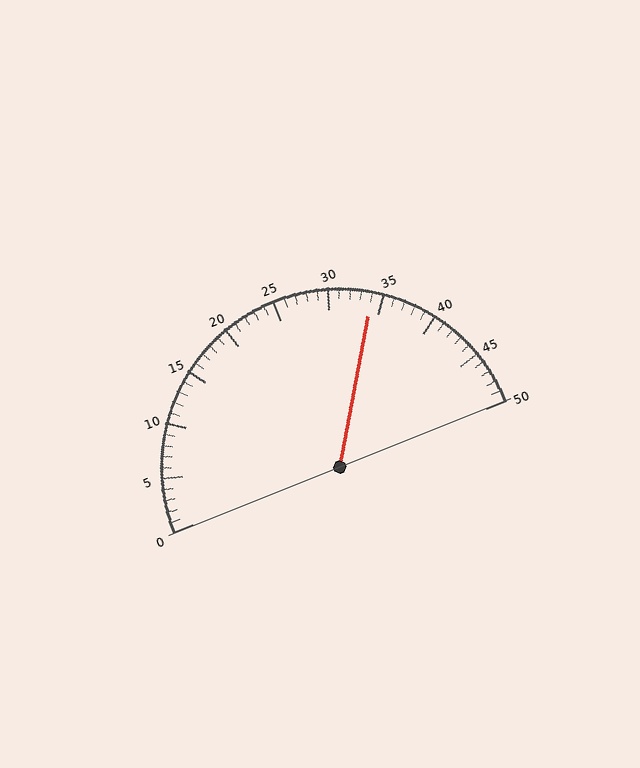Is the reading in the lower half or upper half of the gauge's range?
The reading is in the upper half of the range (0 to 50).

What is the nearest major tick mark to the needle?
The nearest major tick mark is 35.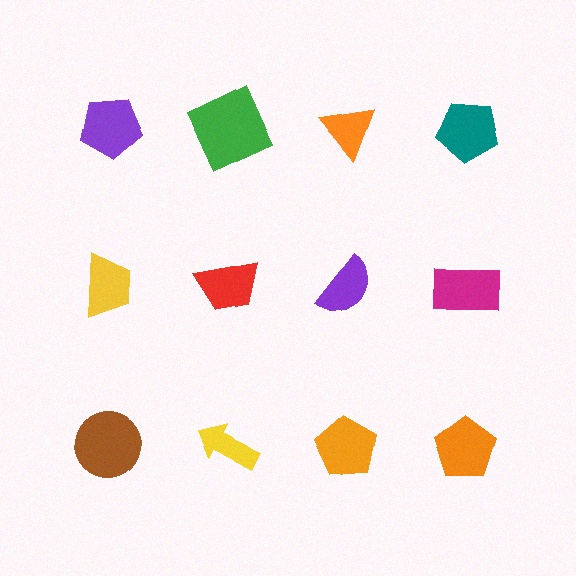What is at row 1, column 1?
A purple pentagon.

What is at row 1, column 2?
A green square.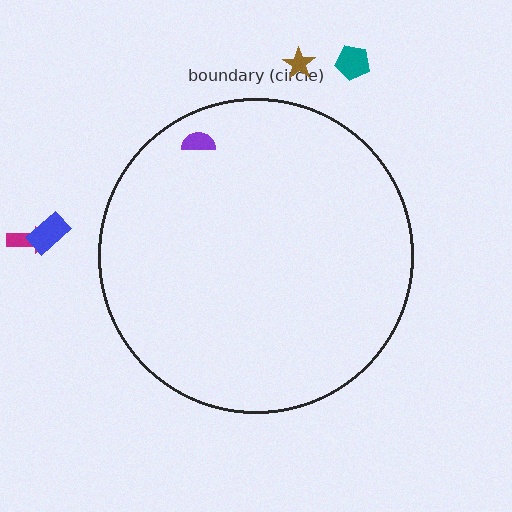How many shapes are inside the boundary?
1 inside, 4 outside.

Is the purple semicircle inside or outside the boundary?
Inside.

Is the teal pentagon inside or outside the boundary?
Outside.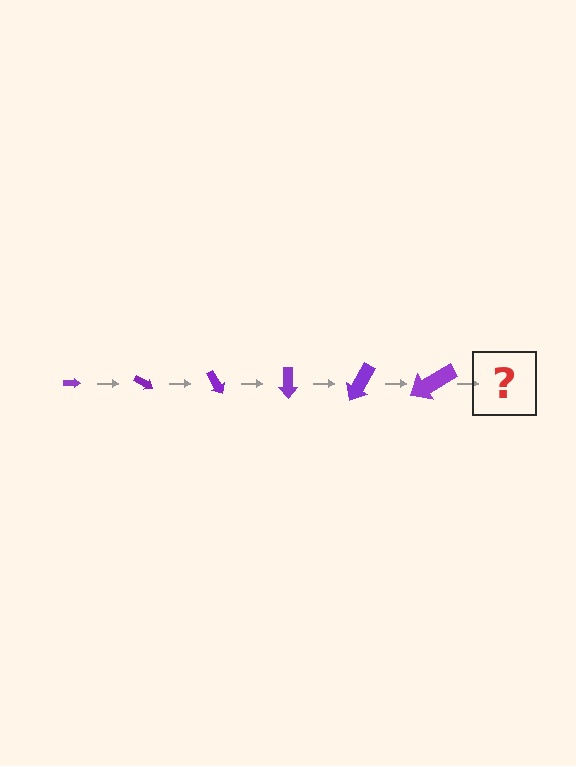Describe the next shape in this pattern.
It should be an arrow, larger than the previous one and rotated 180 degrees from the start.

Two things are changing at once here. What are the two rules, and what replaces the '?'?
The two rules are that the arrow grows larger each step and it rotates 30 degrees each step. The '?' should be an arrow, larger than the previous one and rotated 180 degrees from the start.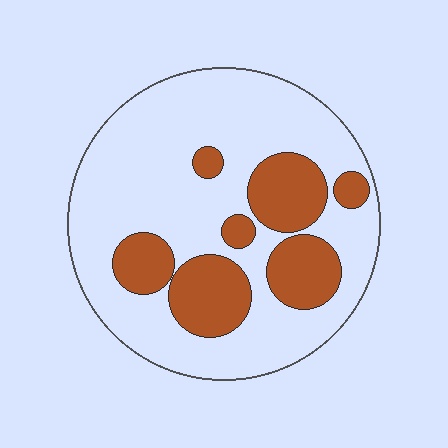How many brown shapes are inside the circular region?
7.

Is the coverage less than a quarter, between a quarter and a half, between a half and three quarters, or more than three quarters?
Between a quarter and a half.